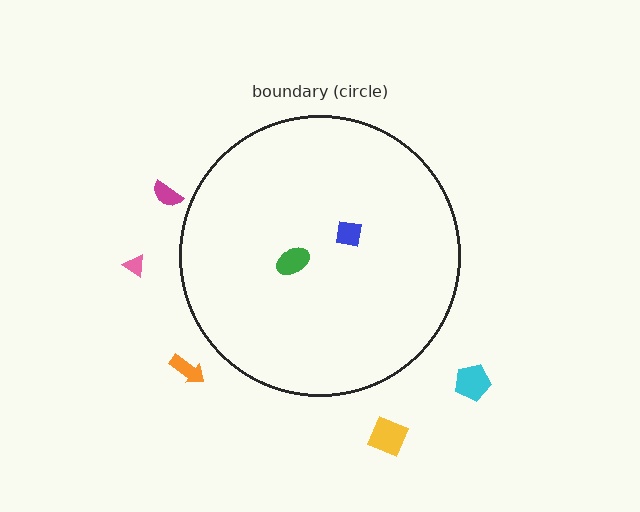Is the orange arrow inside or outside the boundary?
Outside.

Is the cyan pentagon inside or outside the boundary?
Outside.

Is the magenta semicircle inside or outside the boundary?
Outside.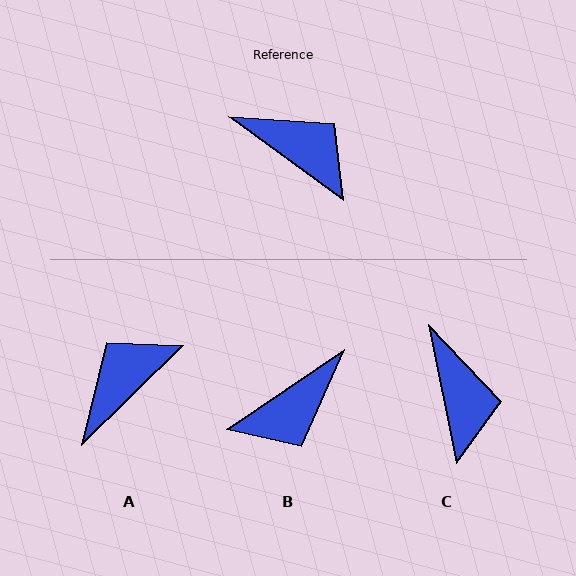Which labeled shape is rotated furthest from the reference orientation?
B, about 110 degrees away.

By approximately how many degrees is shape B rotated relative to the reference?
Approximately 110 degrees clockwise.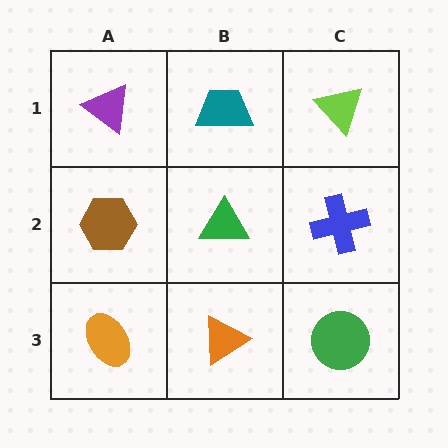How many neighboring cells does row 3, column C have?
2.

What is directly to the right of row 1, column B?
A lime triangle.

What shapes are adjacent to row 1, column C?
A blue cross (row 2, column C), a teal trapezoid (row 1, column B).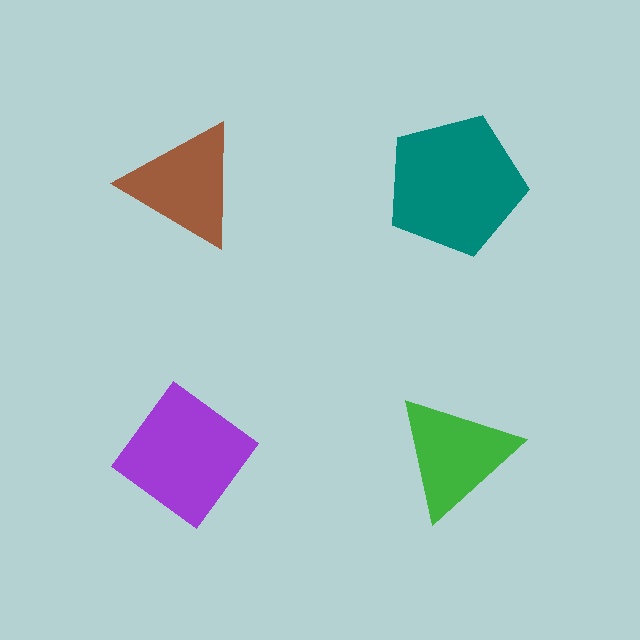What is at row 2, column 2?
A green triangle.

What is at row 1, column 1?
A brown triangle.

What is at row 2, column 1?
A purple diamond.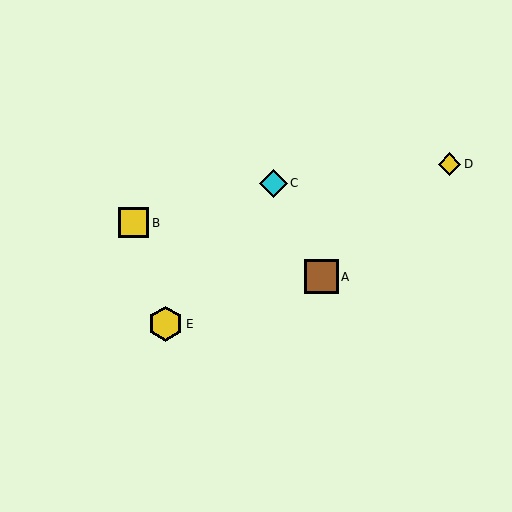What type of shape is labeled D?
Shape D is a yellow diamond.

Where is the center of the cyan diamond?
The center of the cyan diamond is at (273, 183).